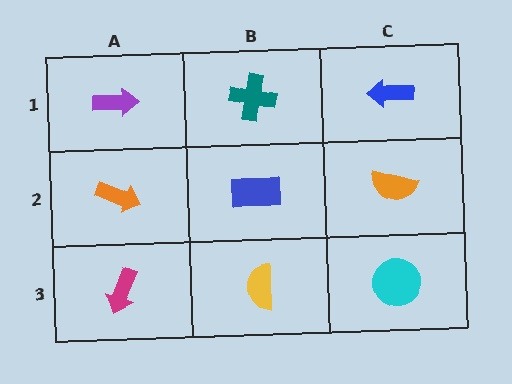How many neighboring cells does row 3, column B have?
3.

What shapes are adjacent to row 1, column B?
A blue rectangle (row 2, column B), a purple arrow (row 1, column A), a blue arrow (row 1, column C).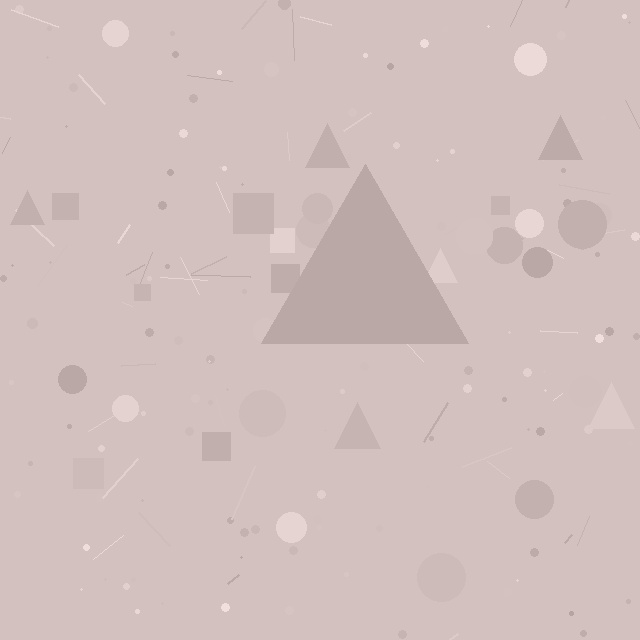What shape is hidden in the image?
A triangle is hidden in the image.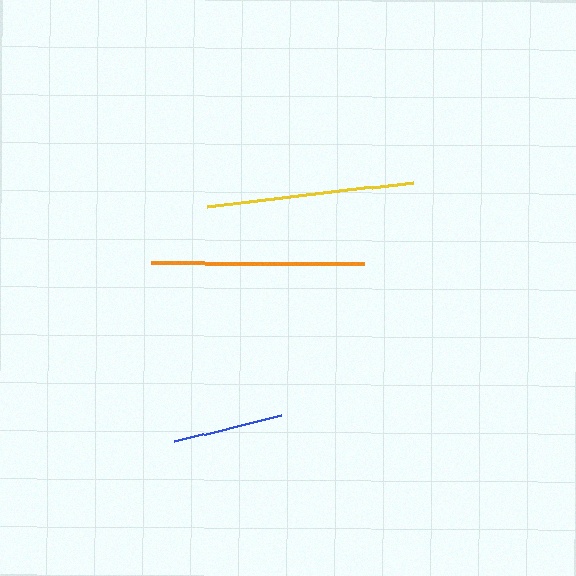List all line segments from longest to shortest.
From longest to shortest: orange, yellow, blue.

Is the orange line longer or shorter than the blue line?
The orange line is longer than the blue line.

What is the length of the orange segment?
The orange segment is approximately 213 pixels long.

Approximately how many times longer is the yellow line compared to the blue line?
The yellow line is approximately 1.9 times the length of the blue line.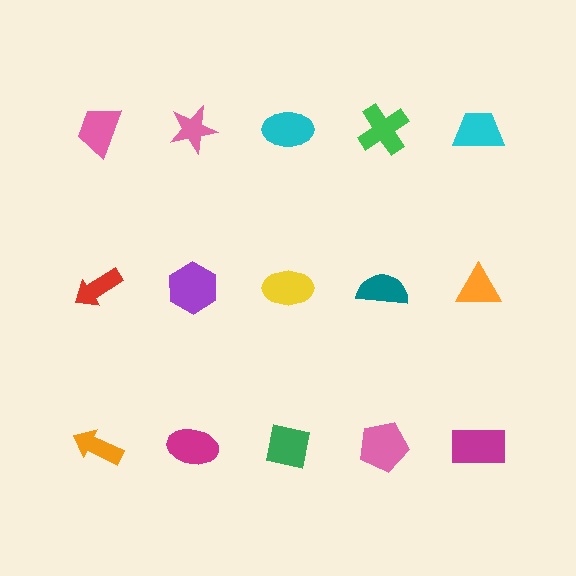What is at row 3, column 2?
A magenta ellipse.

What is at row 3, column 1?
An orange arrow.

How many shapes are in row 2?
5 shapes.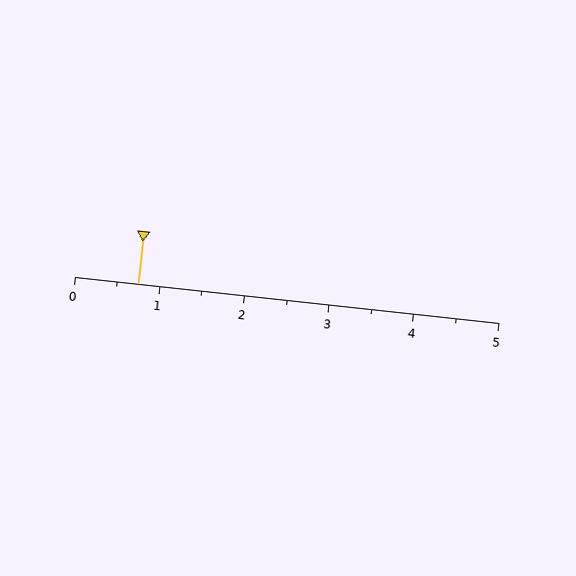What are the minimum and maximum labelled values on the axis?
The axis runs from 0 to 5.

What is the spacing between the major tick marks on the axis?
The major ticks are spaced 1 apart.